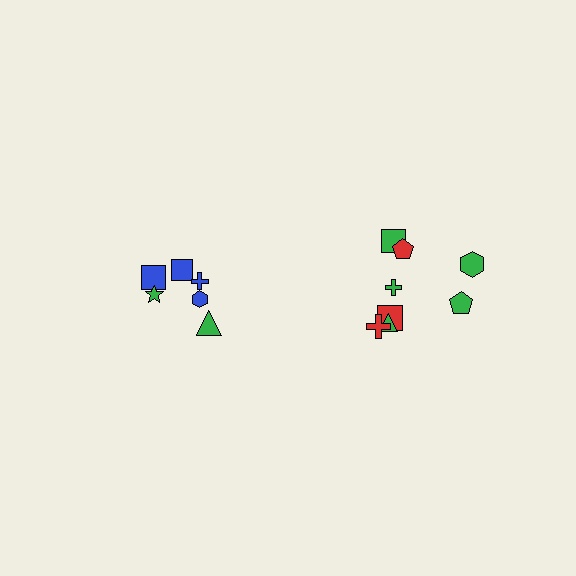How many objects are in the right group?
There are 8 objects.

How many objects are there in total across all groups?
There are 14 objects.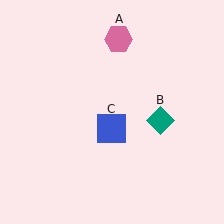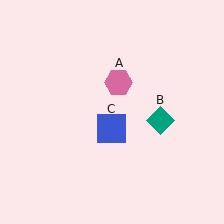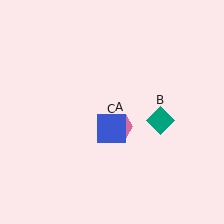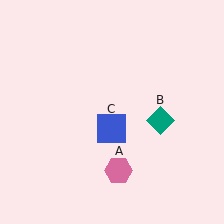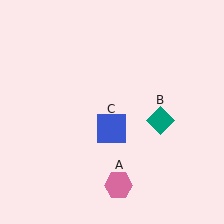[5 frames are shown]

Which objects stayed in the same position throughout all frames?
Teal diamond (object B) and blue square (object C) remained stationary.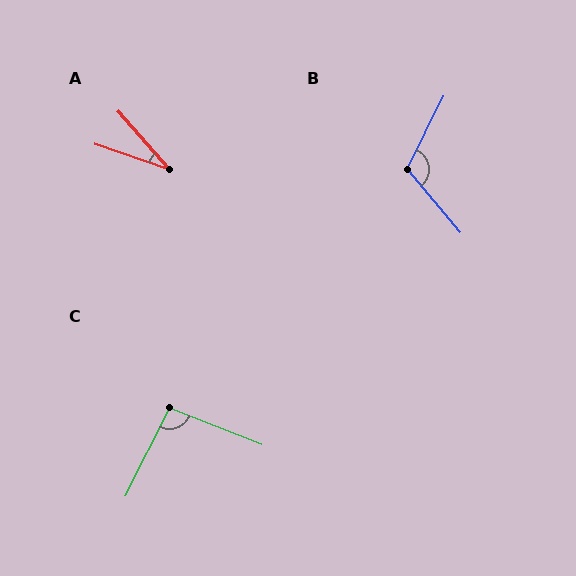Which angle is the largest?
B, at approximately 113 degrees.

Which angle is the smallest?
A, at approximately 30 degrees.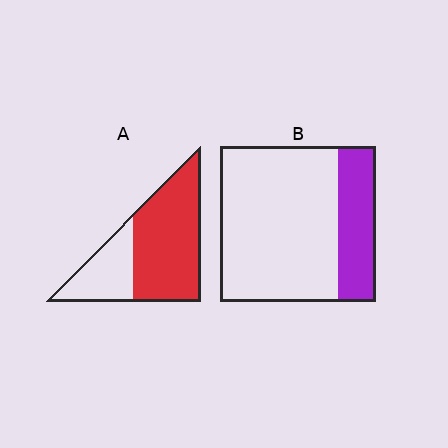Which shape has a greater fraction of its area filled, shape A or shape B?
Shape A.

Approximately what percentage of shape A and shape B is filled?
A is approximately 70% and B is approximately 25%.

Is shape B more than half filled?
No.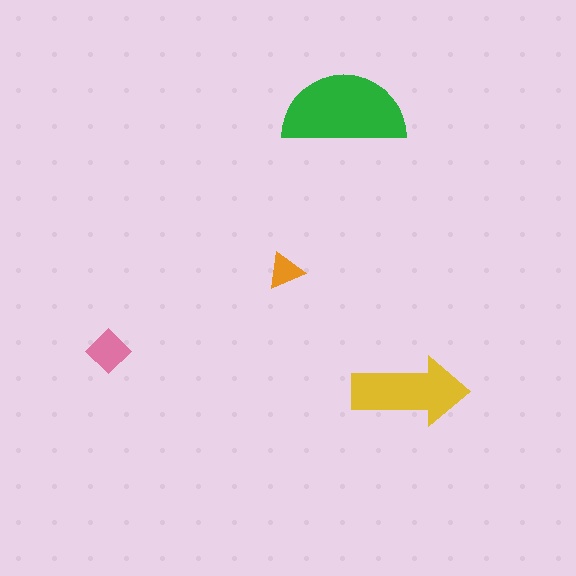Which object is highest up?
The green semicircle is topmost.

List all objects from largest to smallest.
The green semicircle, the yellow arrow, the pink diamond, the orange triangle.